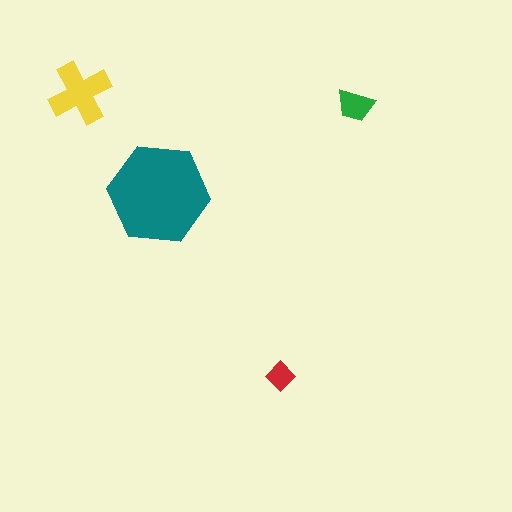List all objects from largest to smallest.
The teal hexagon, the yellow cross, the green trapezoid, the red diamond.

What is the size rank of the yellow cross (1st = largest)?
2nd.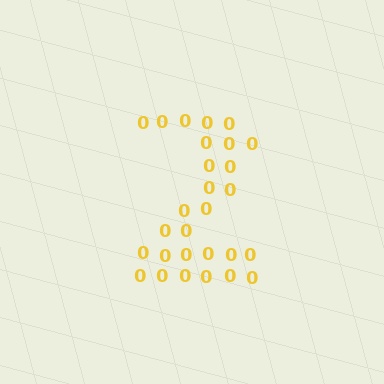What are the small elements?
The small elements are digit 0's.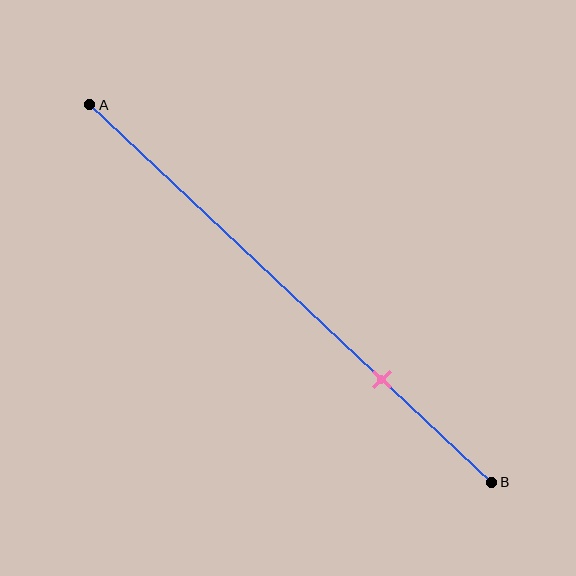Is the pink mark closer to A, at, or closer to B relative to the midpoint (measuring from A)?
The pink mark is closer to point B than the midpoint of segment AB.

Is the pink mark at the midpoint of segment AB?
No, the mark is at about 75% from A, not at the 50% midpoint.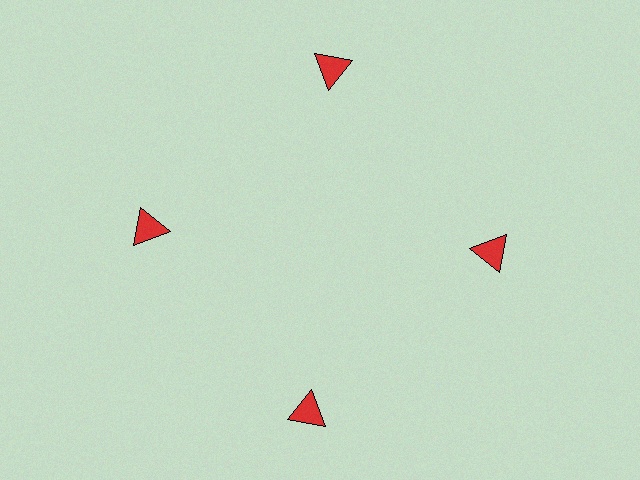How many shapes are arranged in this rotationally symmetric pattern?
There are 4 shapes, arranged in 4 groups of 1.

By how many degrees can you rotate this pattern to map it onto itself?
The pattern maps onto itself every 90 degrees of rotation.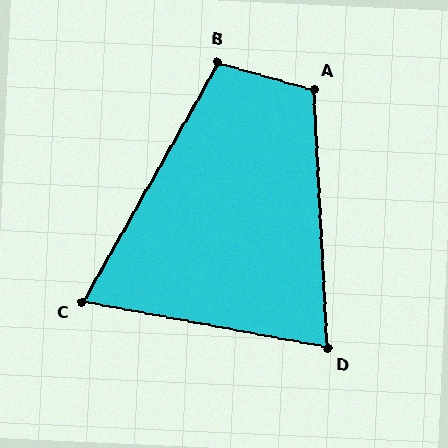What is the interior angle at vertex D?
Approximately 76 degrees (acute).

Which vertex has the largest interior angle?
A, at approximately 109 degrees.